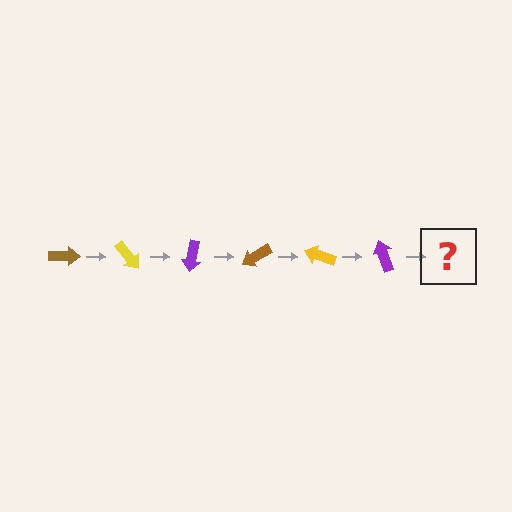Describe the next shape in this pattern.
It should be a brown arrow, rotated 300 degrees from the start.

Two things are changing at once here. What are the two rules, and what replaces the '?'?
The two rules are that it rotates 50 degrees each step and the color cycles through brown, yellow, and purple. The '?' should be a brown arrow, rotated 300 degrees from the start.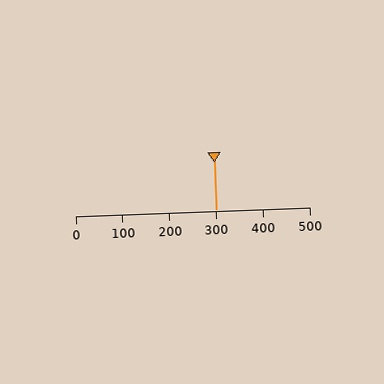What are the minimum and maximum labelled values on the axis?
The axis runs from 0 to 500.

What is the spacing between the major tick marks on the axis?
The major ticks are spaced 100 apart.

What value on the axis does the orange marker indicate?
The marker indicates approximately 300.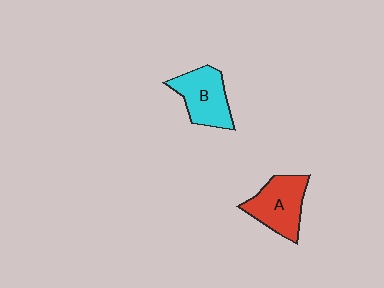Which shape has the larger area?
Shape A (red).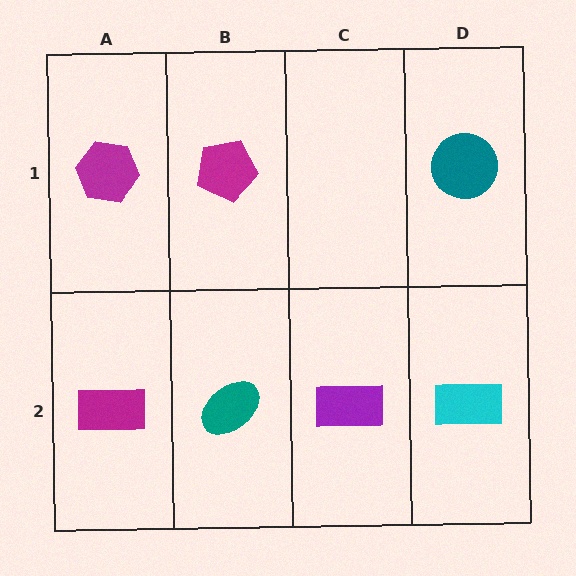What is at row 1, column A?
A magenta hexagon.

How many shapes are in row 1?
3 shapes.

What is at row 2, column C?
A purple rectangle.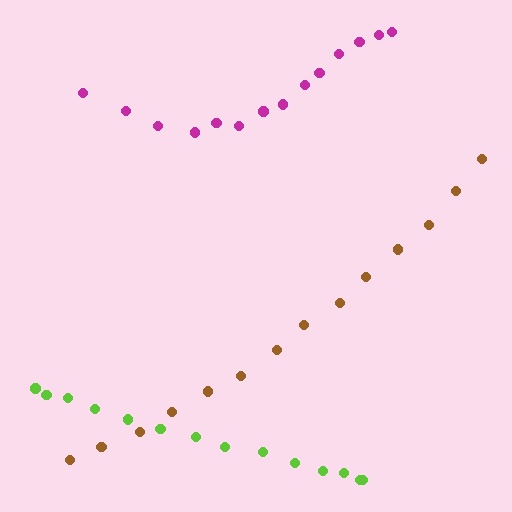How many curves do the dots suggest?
There are 3 distinct paths.